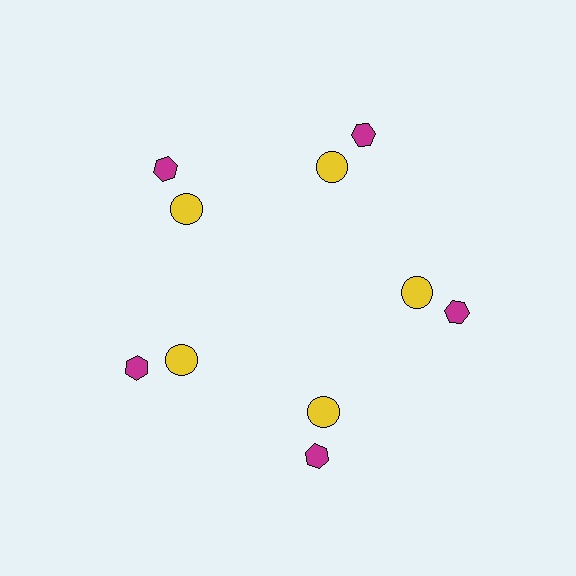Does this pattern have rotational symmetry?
Yes, this pattern has 5-fold rotational symmetry. It looks the same after rotating 72 degrees around the center.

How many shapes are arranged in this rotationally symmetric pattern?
There are 10 shapes, arranged in 5 groups of 2.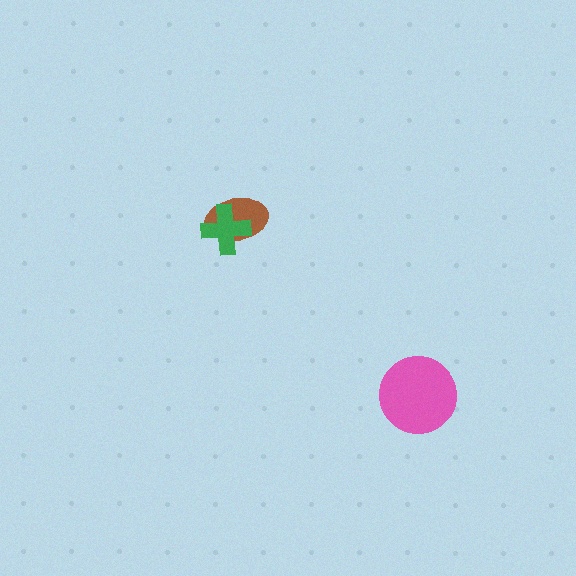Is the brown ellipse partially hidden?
Yes, it is partially covered by another shape.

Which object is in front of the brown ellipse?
The green cross is in front of the brown ellipse.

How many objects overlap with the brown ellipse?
1 object overlaps with the brown ellipse.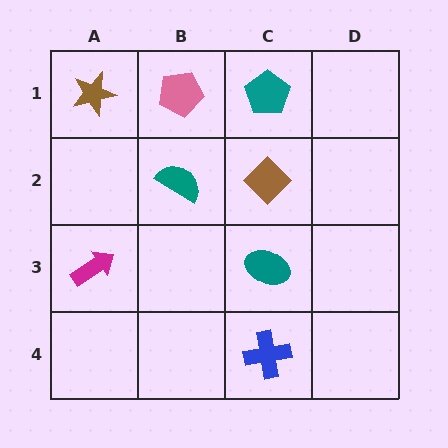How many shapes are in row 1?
3 shapes.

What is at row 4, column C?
A blue cross.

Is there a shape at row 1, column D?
No, that cell is empty.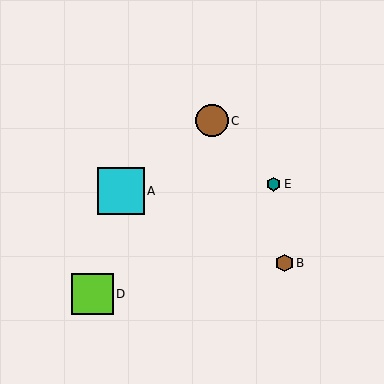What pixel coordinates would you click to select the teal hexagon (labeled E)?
Click at (274, 184) to select the teal hexagon E.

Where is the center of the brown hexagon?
The center of the brown hexagon is at (284, 263).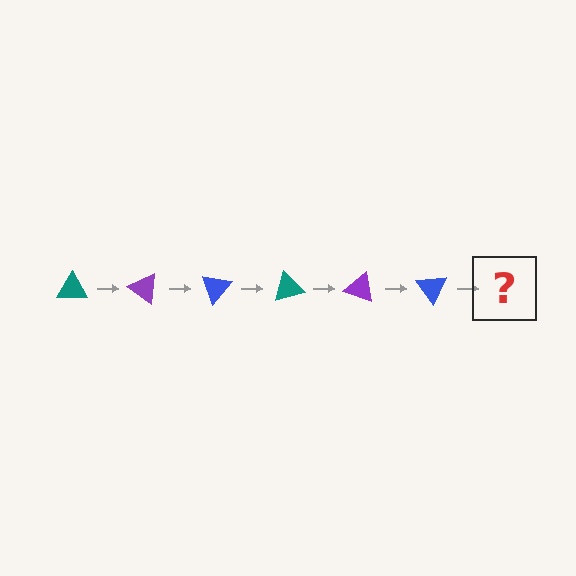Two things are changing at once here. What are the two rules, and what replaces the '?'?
The two rules are that it rotates 35 degrees each step and the color cycles through teal, purple, and blue. The '?' should be a teal triangle, rotated 210 degrees from the start.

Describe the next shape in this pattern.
It should be a teal triangle, rotated 210 degrees from the start.